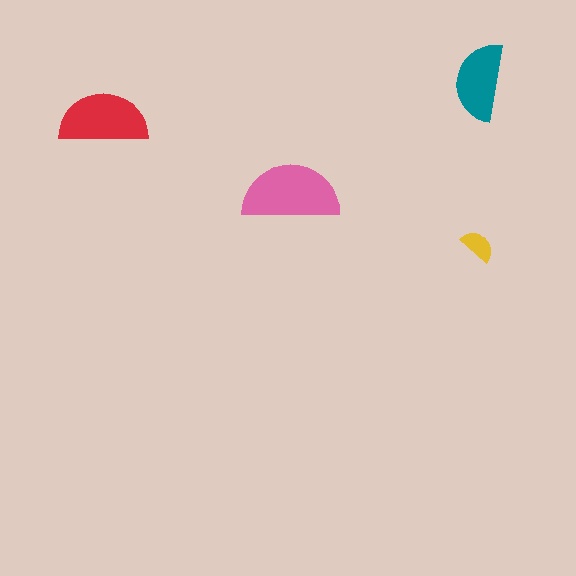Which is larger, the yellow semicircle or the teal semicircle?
The teal one.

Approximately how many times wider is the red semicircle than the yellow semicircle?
About 2.5 times wider.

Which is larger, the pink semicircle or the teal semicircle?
The pink one.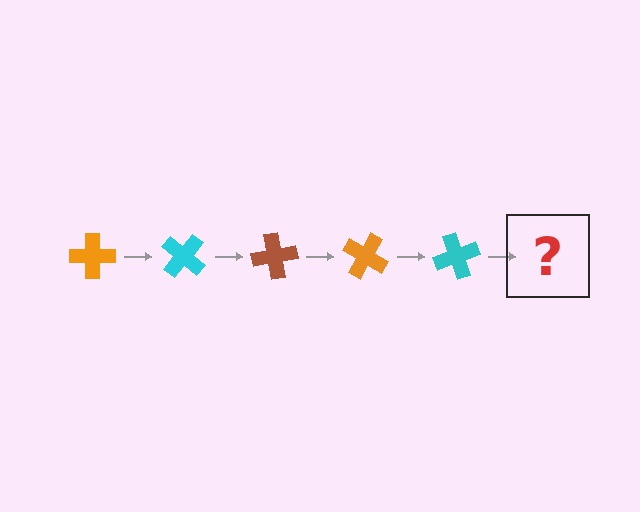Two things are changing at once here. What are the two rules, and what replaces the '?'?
The two rules are that it rotates 40 degrees each step and the color cycles through orange, cyan, and brown. The '?' should be a brown cross, rotated 200 degrees from the start.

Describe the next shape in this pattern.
It should be a brown cross, rotated 200 degrees from the start.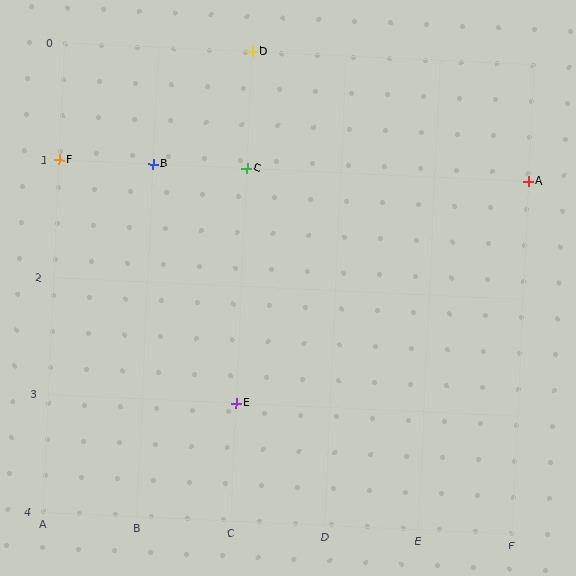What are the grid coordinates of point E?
Point E is at grid coordinates (C, 3).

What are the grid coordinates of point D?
Point D is at grid coordinates (C, 0).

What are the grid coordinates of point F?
Point F is at grid coordinates (A, 1).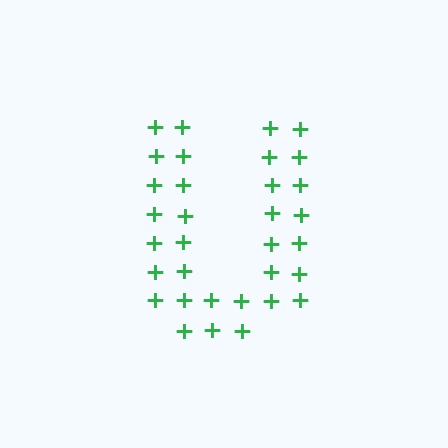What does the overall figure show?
The overall figure shows the letter U.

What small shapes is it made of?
It is made of small plus signs.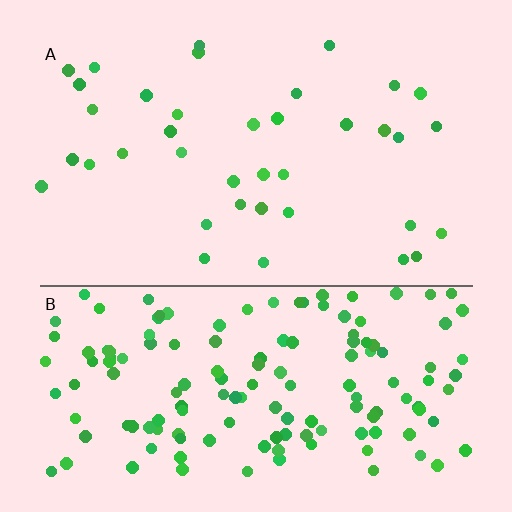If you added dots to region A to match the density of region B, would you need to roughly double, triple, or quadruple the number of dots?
Approximately quadruple.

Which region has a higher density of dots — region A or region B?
B (the bottom).